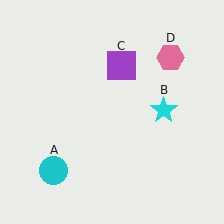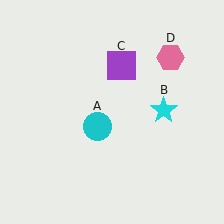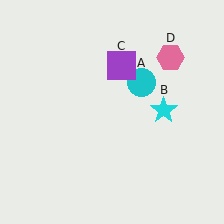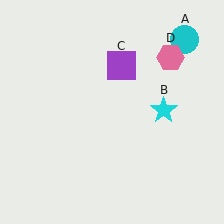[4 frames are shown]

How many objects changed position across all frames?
1 object changed position: cyan circle (object A).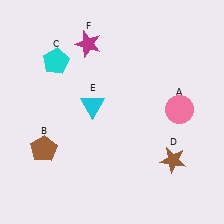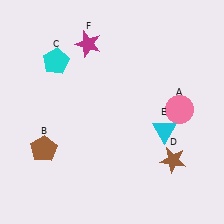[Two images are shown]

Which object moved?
The cyan triangle (E) moved right.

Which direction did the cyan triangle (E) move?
The cyan triangle (E) moved right.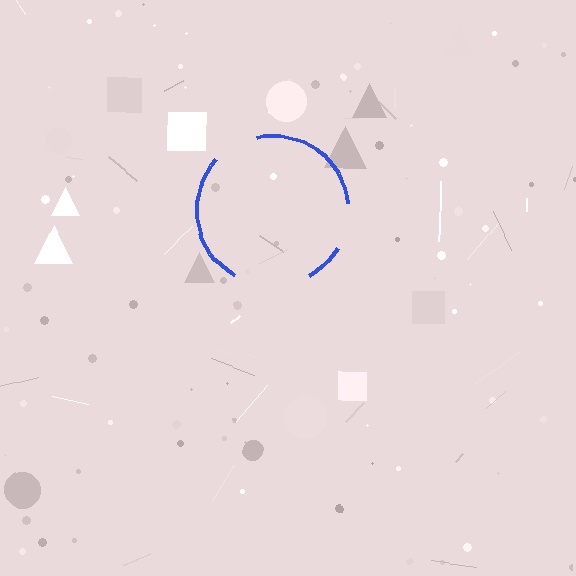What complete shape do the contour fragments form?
The contour fragments form a circle.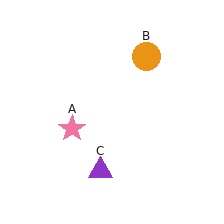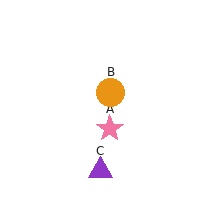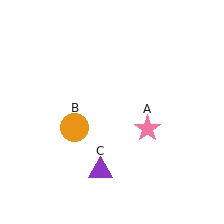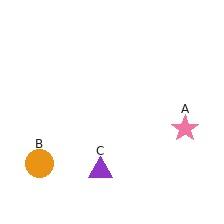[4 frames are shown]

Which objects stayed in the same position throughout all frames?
Purple triangle (object C) remained stationary.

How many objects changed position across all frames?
2 objects changed position: pink star (object A), orange circle (object B).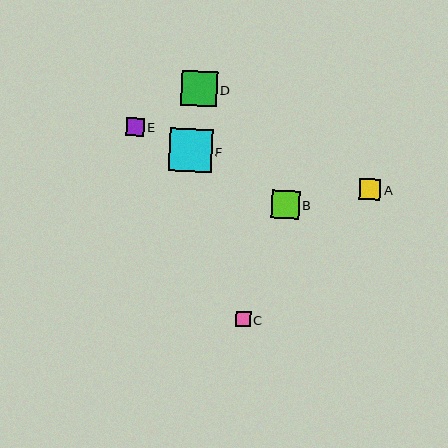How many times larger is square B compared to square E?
Square B is approximately 1.6 times the size of square E.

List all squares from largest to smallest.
From largest to smallest: F, D, B, A, E, C.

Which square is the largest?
Square F is the largest with a size of approximately 43 pixels.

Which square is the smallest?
Square C is the smallest with a size of approximately 15 pixels.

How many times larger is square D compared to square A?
Square D is approximately 1.6 times the size of square A.